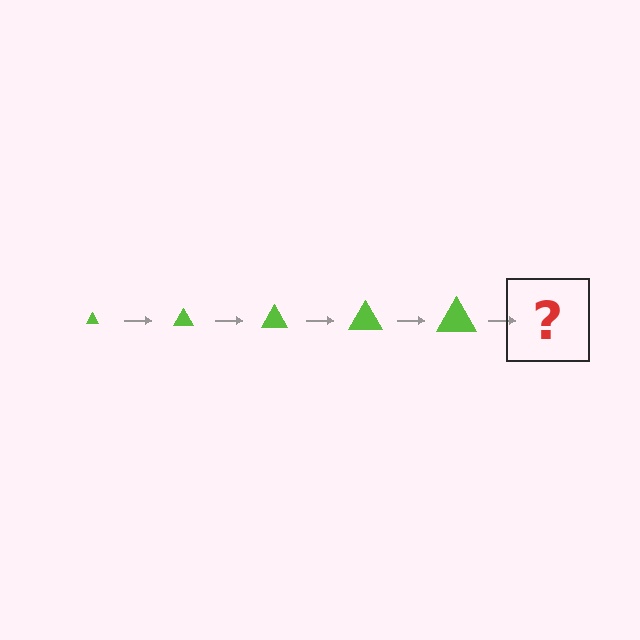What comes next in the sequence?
The next element should be a lime triangle, larger than the previous one.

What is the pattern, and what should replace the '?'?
The pattern is that the triangle gets progressively larger each step. The '?' should be a lime triangle, larger than the previous one.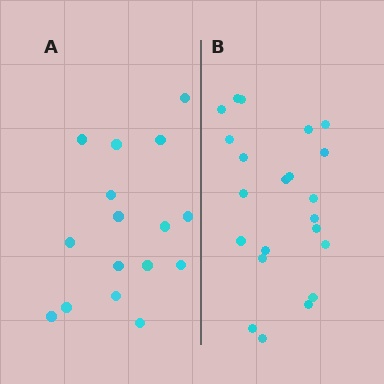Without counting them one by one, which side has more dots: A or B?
Region B (the right region) has more dots.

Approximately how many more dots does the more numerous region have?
Region B has about 6 more dots than region A.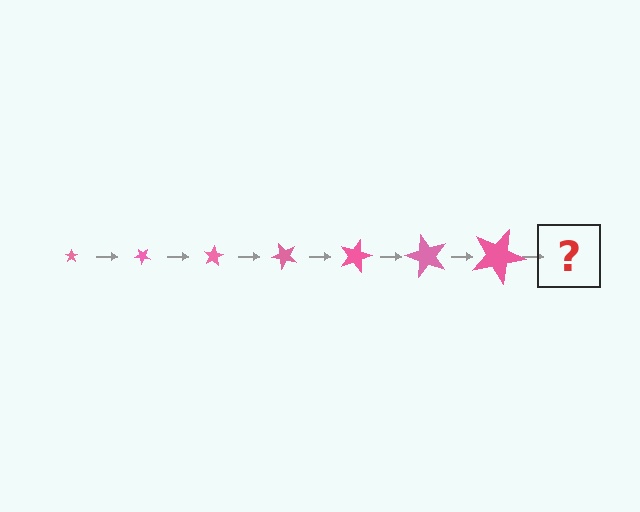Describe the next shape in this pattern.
It should be a star, larger than the previous one and rotated 280 degrees from the start.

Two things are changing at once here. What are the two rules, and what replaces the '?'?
The two rules are that the star grows larger each step and it rotates 40 degrees each step. The '?' should be a star, larger than the previous one and rotated 280 degrees from the start.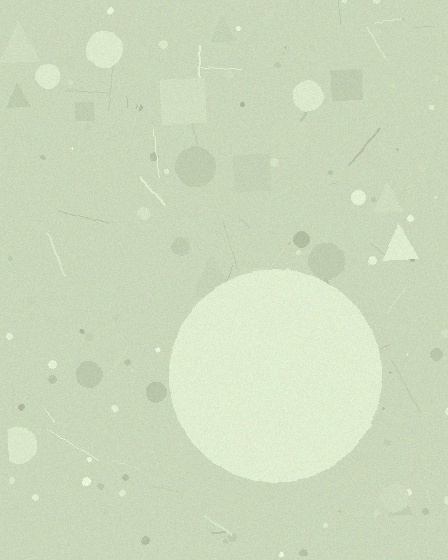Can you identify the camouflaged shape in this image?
The camouflaged shape is a circle.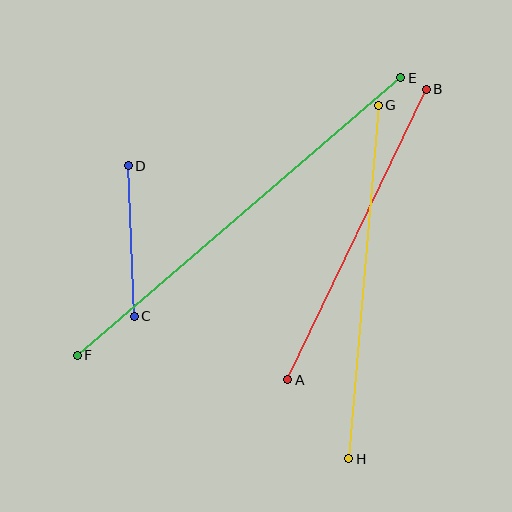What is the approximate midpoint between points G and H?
The midpoint is at approximately (363, 282) pixels.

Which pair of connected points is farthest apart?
Points E and F are farthest apart.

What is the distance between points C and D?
The distance is approximately 151 pixels.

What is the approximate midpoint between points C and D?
The midpoint is at approximately (131, 241) pixels.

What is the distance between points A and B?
The distance is approximately 322 pixels.